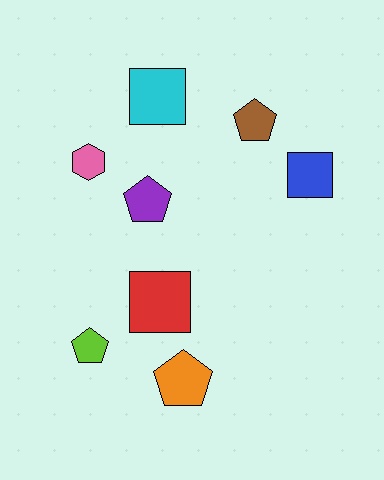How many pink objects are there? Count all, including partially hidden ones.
There is 1 pink object.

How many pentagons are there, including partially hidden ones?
There are 4 pentagons.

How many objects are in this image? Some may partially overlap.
There are 8 objects.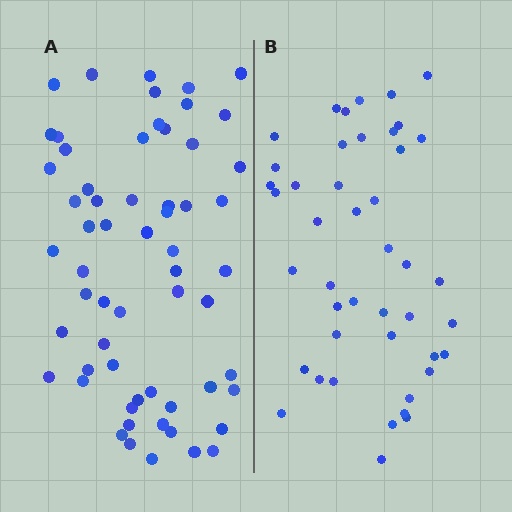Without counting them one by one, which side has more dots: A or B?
Region A (the left region) has more dots.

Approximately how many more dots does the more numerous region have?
Region A has approximately 15 more dots than region B.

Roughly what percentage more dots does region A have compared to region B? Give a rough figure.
About 35% more.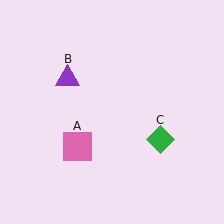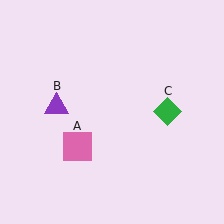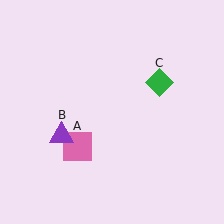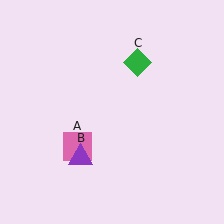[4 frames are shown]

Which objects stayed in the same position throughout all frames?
Pink square (object A) remained stationary.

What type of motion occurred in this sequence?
The purple triangle (object B), green diamond (object C) rotated counterclockwise around the center of the scene.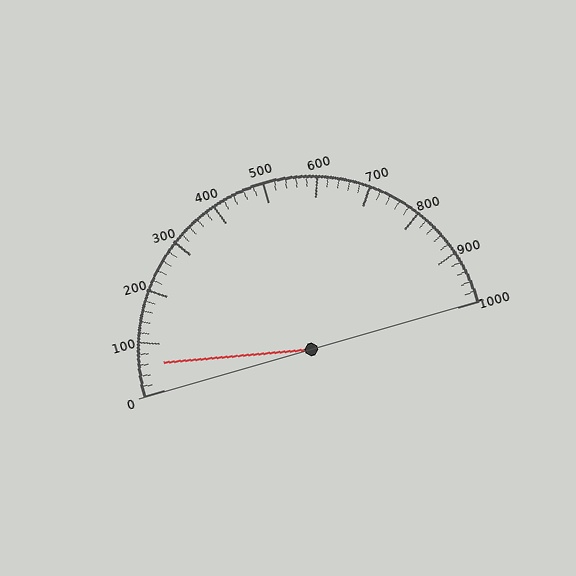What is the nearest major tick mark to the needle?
The nearest major tick mark is 100.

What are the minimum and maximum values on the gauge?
The gauge ranges from 0 to 1000.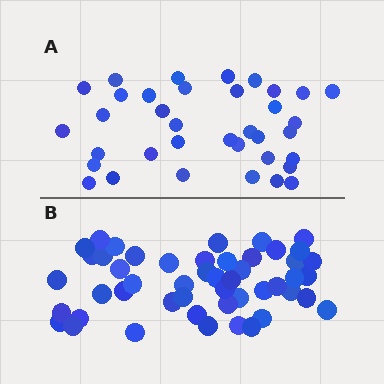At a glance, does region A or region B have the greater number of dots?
Region B (the bottom region) has more dots.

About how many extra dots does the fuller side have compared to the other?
Region B has approximately 15 more dots than region A.